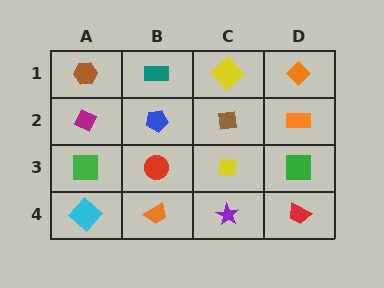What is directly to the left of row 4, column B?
A cyan diamond.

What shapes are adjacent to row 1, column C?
A brown square (row 2, column C), a teal rectangle (row 1, column B), an orange diamond (row 1, column D).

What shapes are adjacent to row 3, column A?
A magenta diamond (row 2, column A), a cyan diamond (row 4, column A), a red circle (row 3, column B).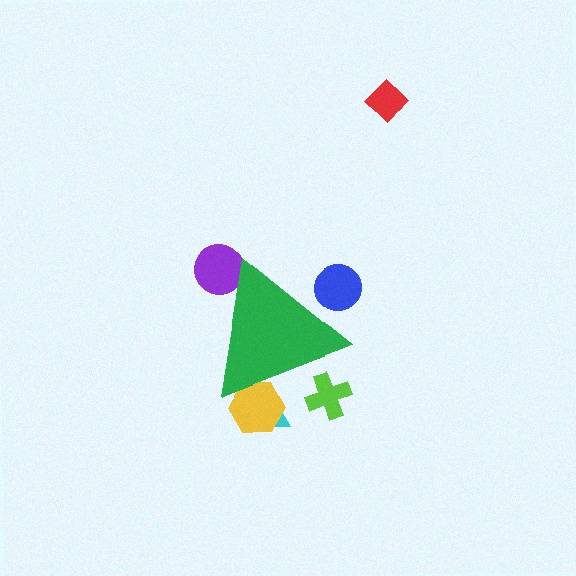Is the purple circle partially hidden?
Yes, the purple circle is partially hidden behind the green triangle.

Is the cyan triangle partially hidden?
Yes, the cyan triangle is partially hidden behind the green triangle.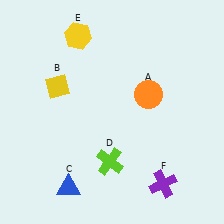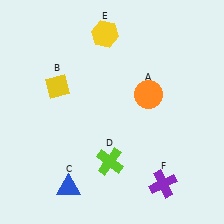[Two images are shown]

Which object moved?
The yellow hexagon (E) moved right.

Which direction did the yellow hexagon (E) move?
The yellow hexagon (E) moved right.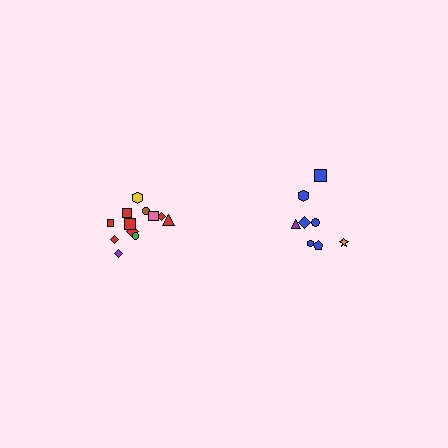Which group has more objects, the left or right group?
The left group.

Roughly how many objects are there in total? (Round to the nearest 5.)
Roughly 20 objects in total.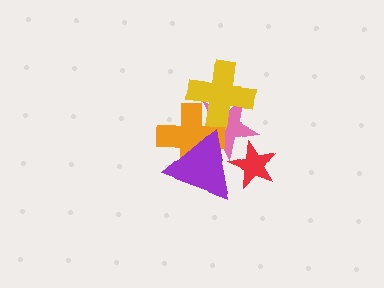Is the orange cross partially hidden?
Yes, it is partially covered by another shape.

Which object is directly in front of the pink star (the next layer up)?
The yellow cross is directly in front of the pink star.